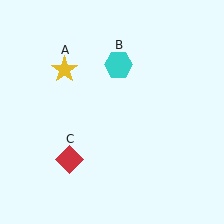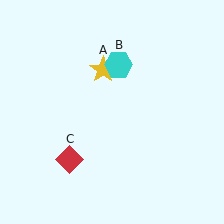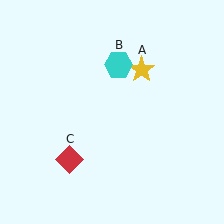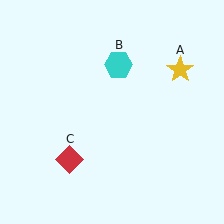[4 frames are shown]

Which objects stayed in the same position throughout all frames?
Cyan hexagon (object B) and red diamond (object C) remained stationary.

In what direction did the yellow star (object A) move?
The yellow star (object A) moved right.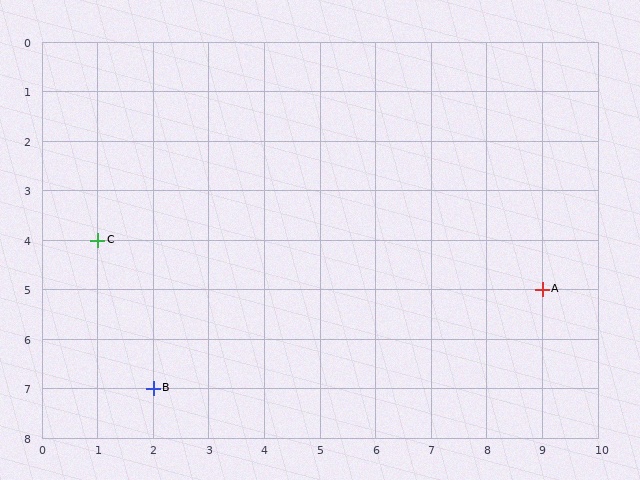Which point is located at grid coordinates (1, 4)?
Point C is at (1, 4).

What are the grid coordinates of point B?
Point B is at grid coordinates (2, 7).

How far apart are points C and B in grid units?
Points C and B are 1 column and 3 rows apart (about 3.2 grid units diagonally).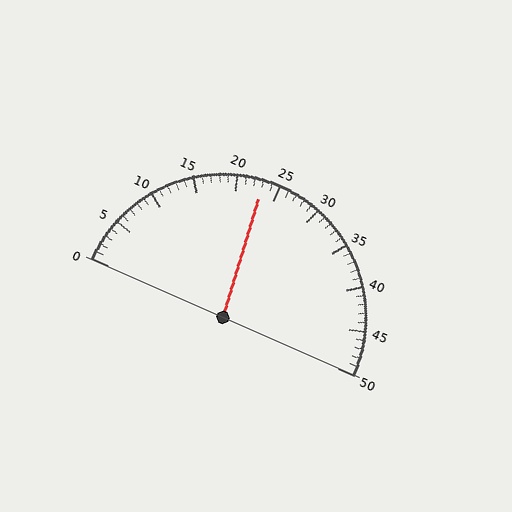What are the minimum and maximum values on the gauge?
The gauge ranges from 0 to 50.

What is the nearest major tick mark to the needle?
The nearest major tick mark is 25.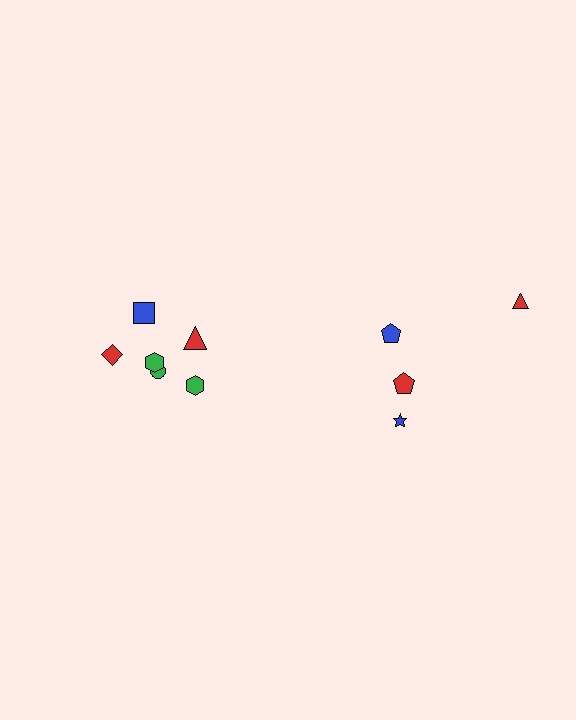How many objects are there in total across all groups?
There are 10 objects.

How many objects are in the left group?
There are 6 objects.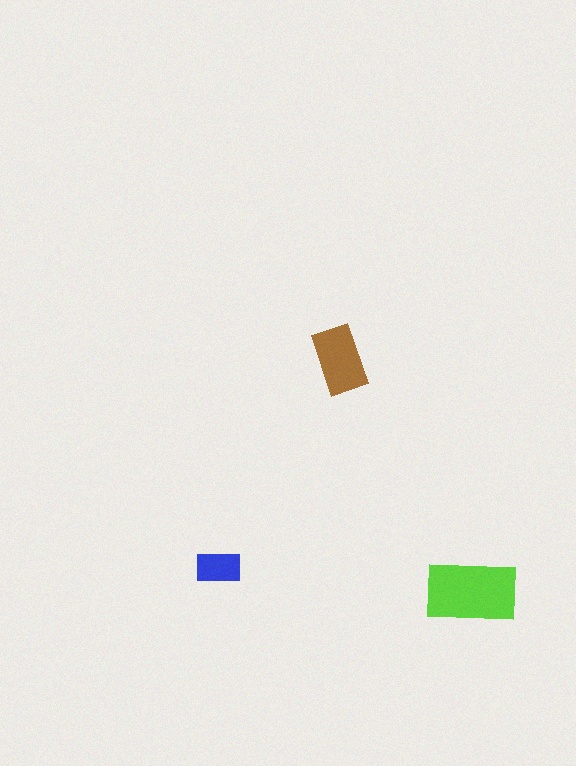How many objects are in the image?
There are 3 objects in the image.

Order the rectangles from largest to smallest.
the lime one, the brown one, the blue one.